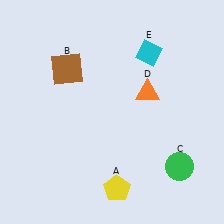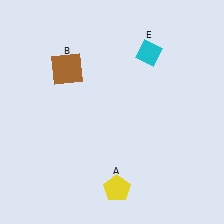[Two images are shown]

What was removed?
The green circle (C), the orange triangle (D) were removed in Image 2.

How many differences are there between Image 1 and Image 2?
There are 2 differences between the two images.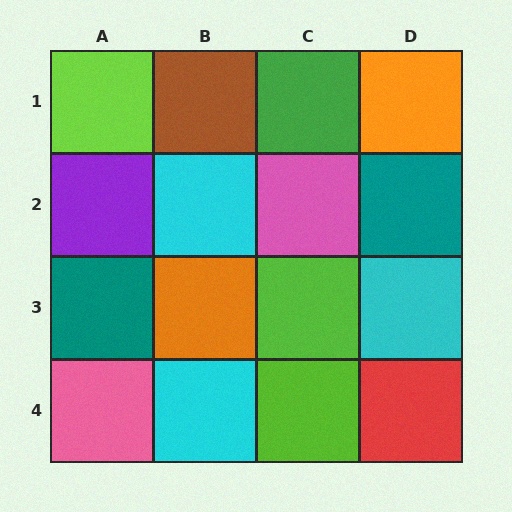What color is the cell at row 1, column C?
Green.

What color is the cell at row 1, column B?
Brown.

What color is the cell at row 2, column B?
Cyan.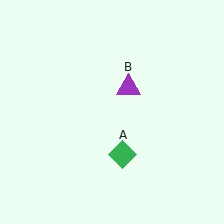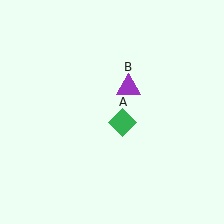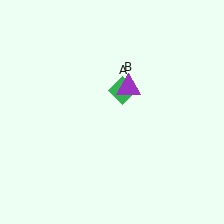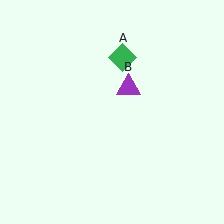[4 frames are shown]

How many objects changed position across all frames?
1 object changed position: green diamond (object A).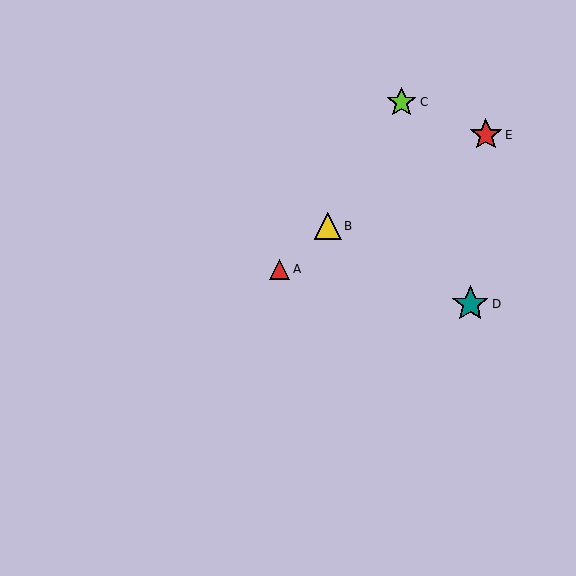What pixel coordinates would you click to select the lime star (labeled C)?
Click at (402, 102) to select the lime star C.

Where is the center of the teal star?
The center of the teal star is at (470, 304).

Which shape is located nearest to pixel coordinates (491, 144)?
The red star (labeled E) at (486, 135) is nearest to that location.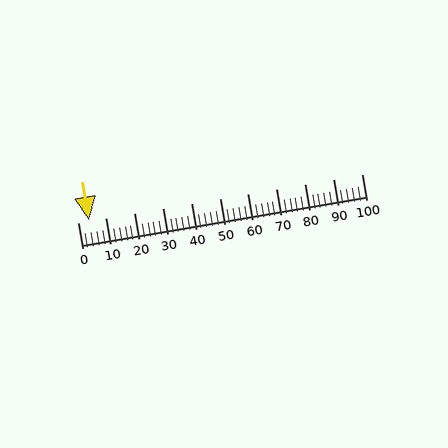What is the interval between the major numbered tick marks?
The major tick marks are spaced 10 units apart.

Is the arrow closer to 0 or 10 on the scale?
The arrow is closer to 0.